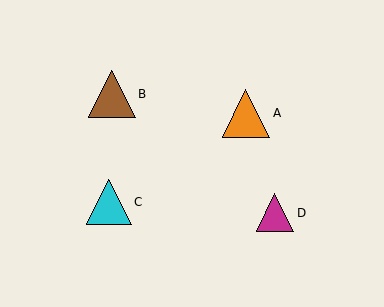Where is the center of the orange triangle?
The center of the orange triangle is at (246, 113).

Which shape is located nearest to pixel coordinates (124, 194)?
The cyan triangle (labeled C) at (109, 202) is nearest to that location.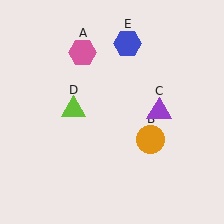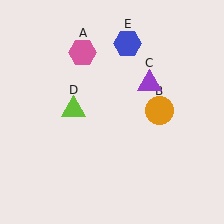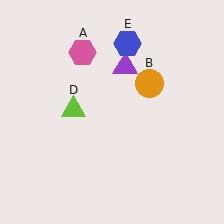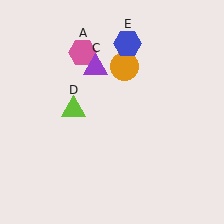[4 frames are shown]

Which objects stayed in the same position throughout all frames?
Pink hexagon (object A) and lime triangle (object D) and blue hexagon (object E) remained stationary.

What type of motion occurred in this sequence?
The orange circle (object B), purple triangle (object C) rotated counterclockwise around the center of the scene.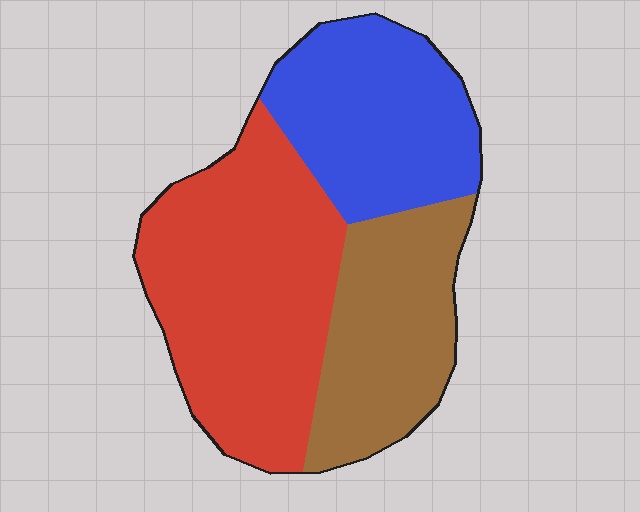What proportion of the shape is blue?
Blue takes up between a quarter and a half of the shape.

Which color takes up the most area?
Red, at roughly 45%.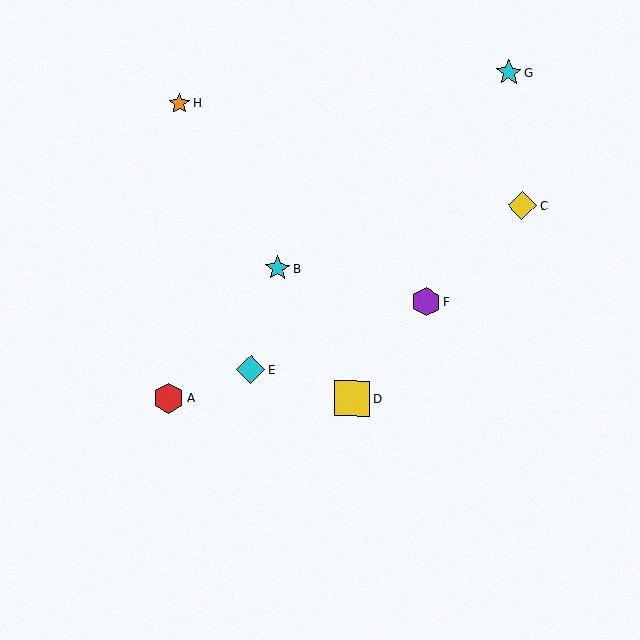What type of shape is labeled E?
Shape E is a cyan diamond.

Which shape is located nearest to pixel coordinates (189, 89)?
The orange star (labeled H) at (179, 104) is nearest to that location.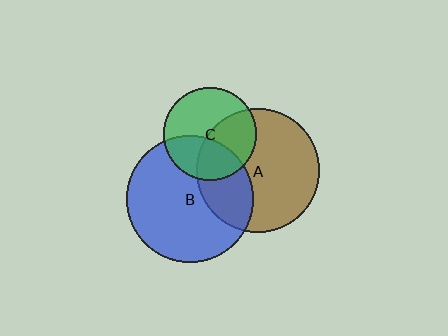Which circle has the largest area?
Circle B (blue).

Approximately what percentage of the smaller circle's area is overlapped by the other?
Approximately 35%.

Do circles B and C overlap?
Yes.